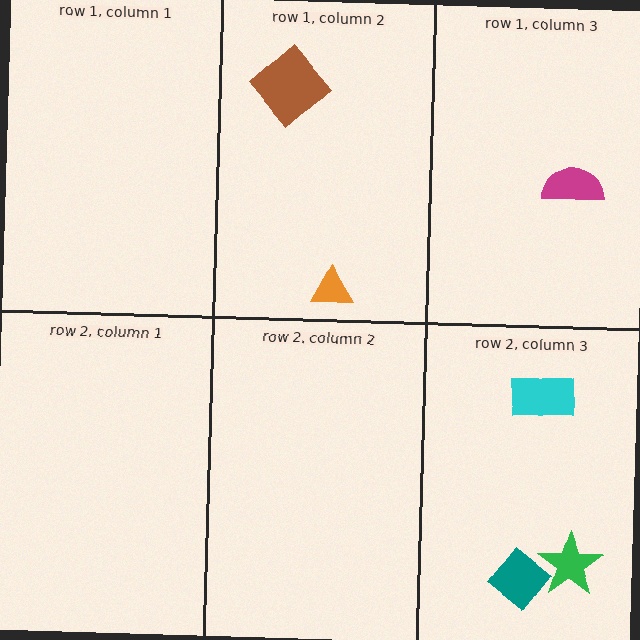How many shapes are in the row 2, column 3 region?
3.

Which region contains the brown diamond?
The row 1, column 2 region.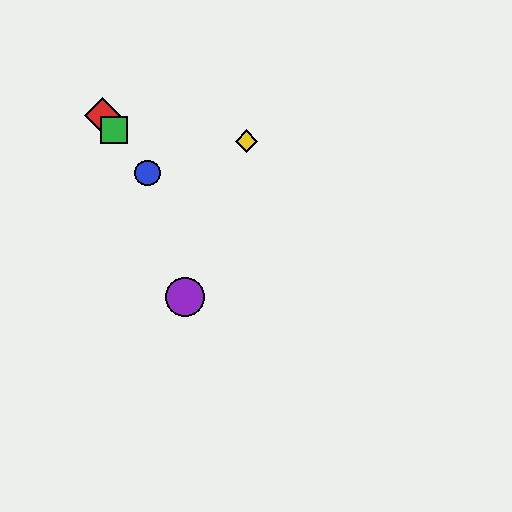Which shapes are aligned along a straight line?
The red diamond, the blue circle, the green square are aligned along a straight line.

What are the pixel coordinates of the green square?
The green square is at (114, 130).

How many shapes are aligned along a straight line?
3 shapes (the red diamond, the blue circle, the green square) are aligned along a straight line.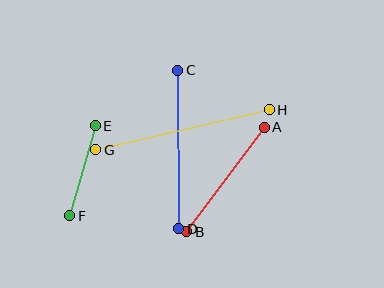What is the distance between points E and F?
The distance is approximately 94 pixels.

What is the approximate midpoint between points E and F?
The midpoint is at approximately (83, 171) pixels.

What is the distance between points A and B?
The distance is approximately 130 pixels.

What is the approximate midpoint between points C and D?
The midpoint is at approximately (178, 149) pixels.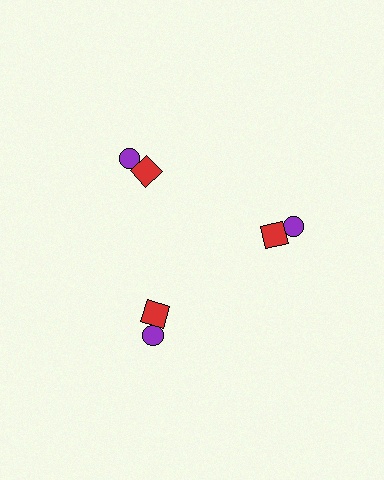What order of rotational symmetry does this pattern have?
This pattern has 3-fold rotational symmetry.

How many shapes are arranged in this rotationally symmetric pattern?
There are 6 shapes, arranged in 3 groups of 2.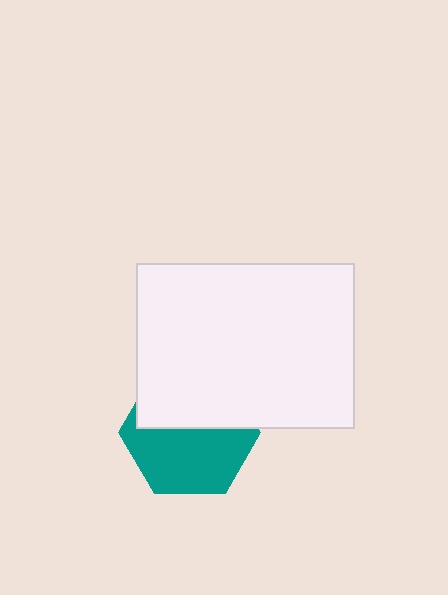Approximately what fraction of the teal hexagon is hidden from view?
Roughly 46% of the teal hexagon is hidden behind the white rectangle.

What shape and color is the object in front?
The object in front is a white rectangle.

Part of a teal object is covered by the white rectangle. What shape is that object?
It is a hexagon.